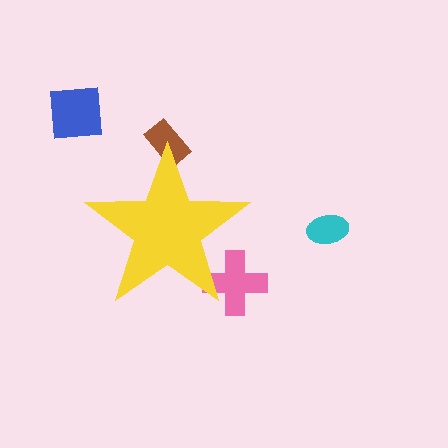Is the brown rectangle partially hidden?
Yes, the brown rectangle is partially hidden behind the yellow star.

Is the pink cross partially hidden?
Yes, the pink cross is partially hidden behind the yellow star.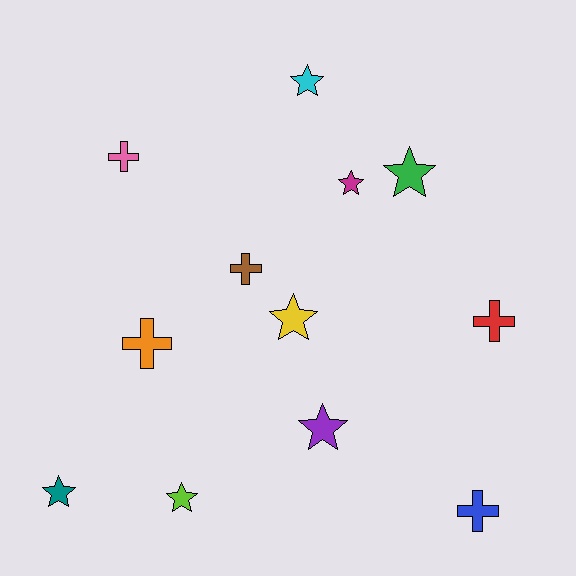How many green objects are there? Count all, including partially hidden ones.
There is 1 green object.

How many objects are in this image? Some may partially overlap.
There are 12 objects.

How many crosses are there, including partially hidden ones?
There are 5 crosses.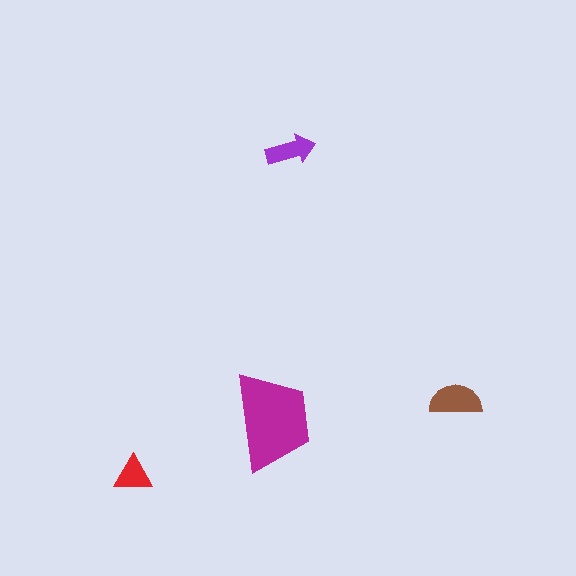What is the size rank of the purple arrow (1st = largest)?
3rd.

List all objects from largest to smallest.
The magenta trapezoid, the brown semicircle, the purple arrow, the red triangle.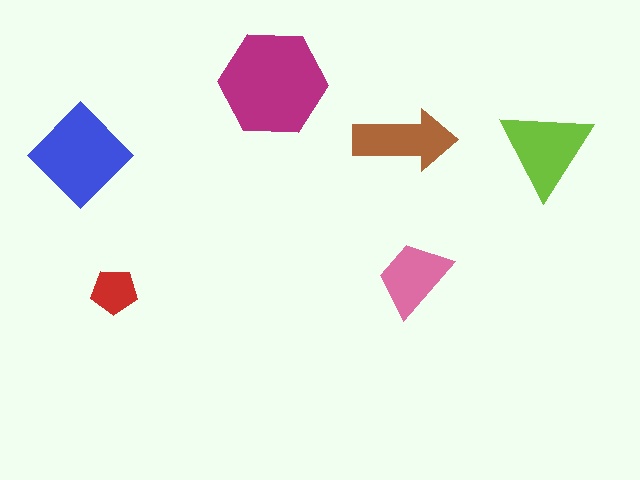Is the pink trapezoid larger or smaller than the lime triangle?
Smaller.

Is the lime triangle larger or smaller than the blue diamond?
Smaller.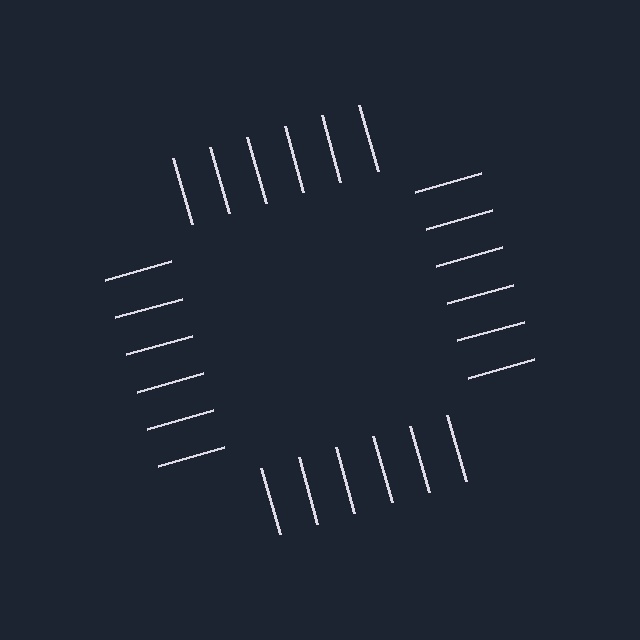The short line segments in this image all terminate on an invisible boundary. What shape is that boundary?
An illusory square — the line segments terminate on its edges but no continuous stroke is drawn.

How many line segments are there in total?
24 — 6 along each of the 4 edges.